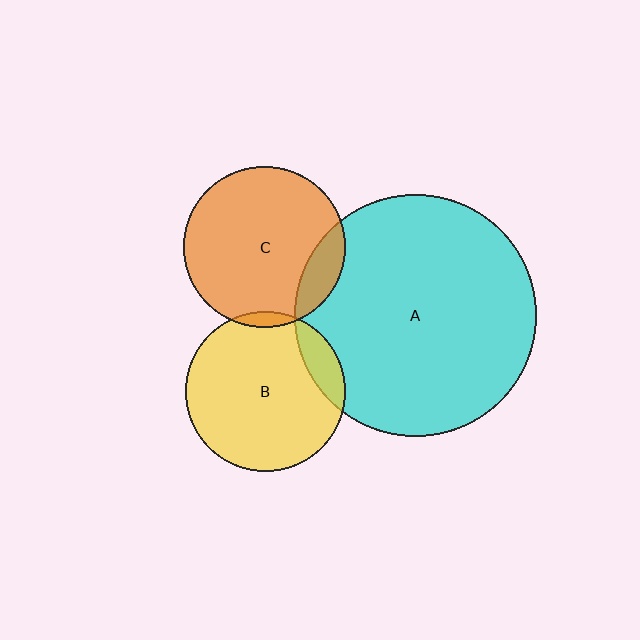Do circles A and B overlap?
Yes.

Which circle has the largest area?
Circle A (cyan).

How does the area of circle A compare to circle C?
Approximately 2.2 times.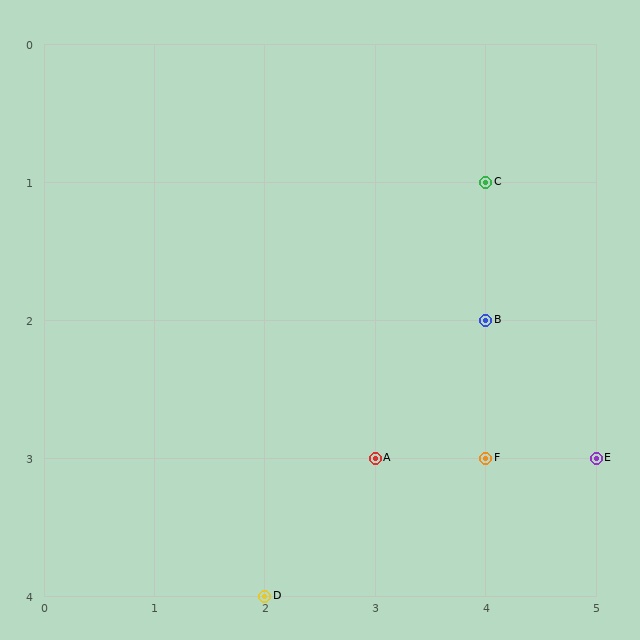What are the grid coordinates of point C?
Point C is at grid coordinates (4, 1).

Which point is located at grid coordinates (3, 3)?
Point A is at (3, 3).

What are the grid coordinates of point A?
Point A is at grid coordinates (3, 3).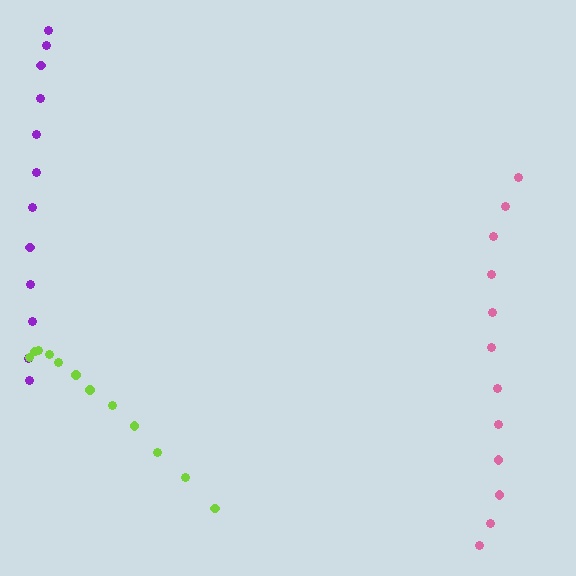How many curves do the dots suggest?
There are 3 distinct paths.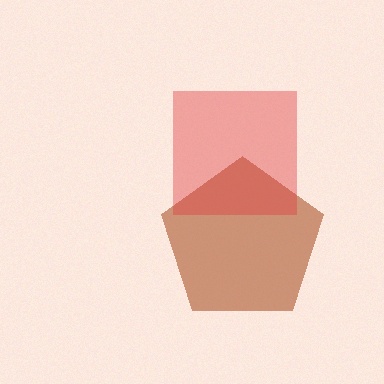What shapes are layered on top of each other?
The layered shapes are: a brown pentagon, a red square.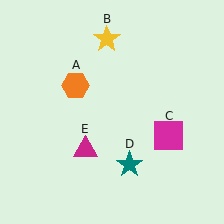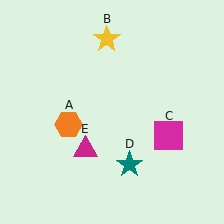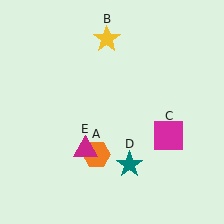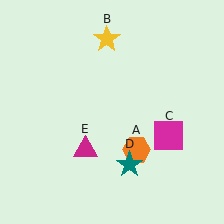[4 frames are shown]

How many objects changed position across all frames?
1 object changed position: orange hexagon (object A).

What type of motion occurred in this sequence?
The orange hexagon (object A) rotated counterclockwise around the center of the scene.